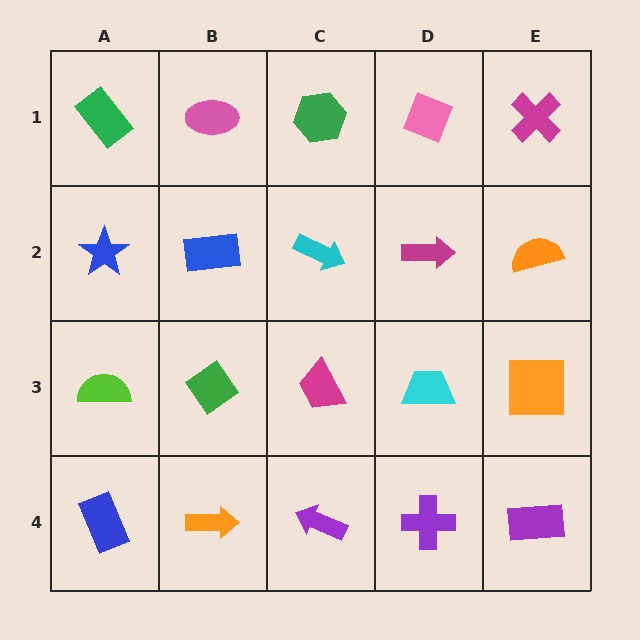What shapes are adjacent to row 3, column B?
A blue rectangle (row 2, column B), an orange arrow (row 4, column B), a lime semicircle (row 3, column A), a magenta trapezoid (row 3, column C).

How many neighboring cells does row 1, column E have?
2.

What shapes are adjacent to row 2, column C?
A green hexagon (row 1, column C), a magenta trapezoid (row 3, column C), a blue rectangle (row 2, column B), a magenta arrow (row 2, column D).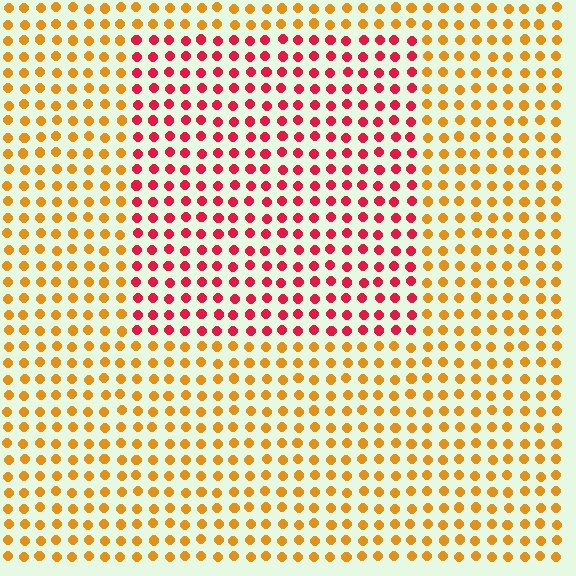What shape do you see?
I see a rectangle.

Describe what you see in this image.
The image is filled with small orange elements in a uniform arrangement. A rectangle-shaped region is visible where the elements are tinted to a slightly different hue, forming a subtle color boundary.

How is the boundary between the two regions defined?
The boundary is defined purely by a slight shift in hue (about 49 degrees). Spacing, size, and orientation are identical on both sides.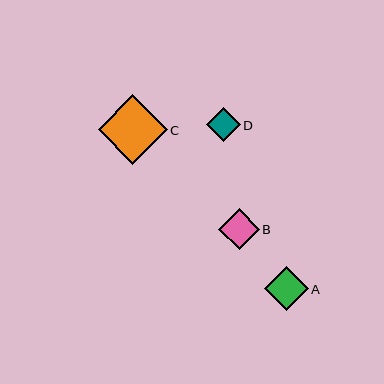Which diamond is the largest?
Diamond C is the largest with a size of approximately 69 pixels.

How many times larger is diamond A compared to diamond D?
Diamond A is approximately 1.3 times the size of diamond D.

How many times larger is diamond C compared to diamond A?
Diamond C is approximately 1.6 times the size of diamond A.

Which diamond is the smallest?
Diamond D is the smallest with a size of approximately 34 pixels.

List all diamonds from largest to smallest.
From largest to smallest: C, A, B, D.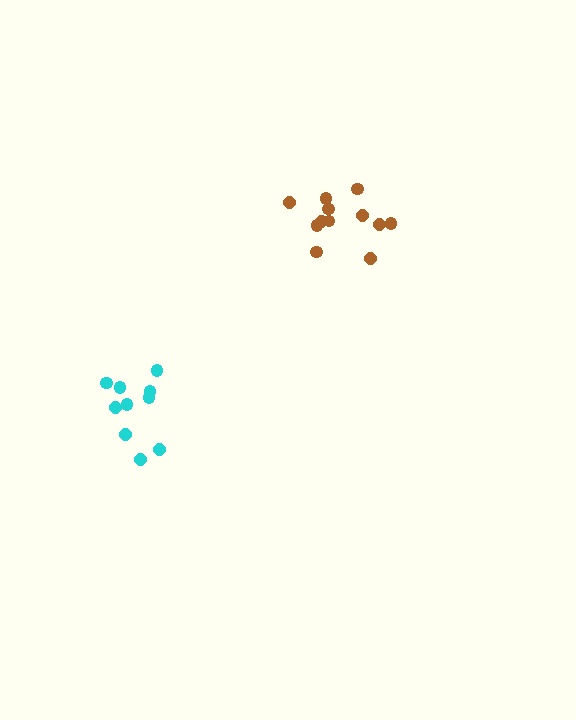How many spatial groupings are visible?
There are 2 spatial groupings.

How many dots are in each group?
Group 1: 12 dots, Group 2: 10 dots (22 total).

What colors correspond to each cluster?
The clusters are colored: brown, cyan.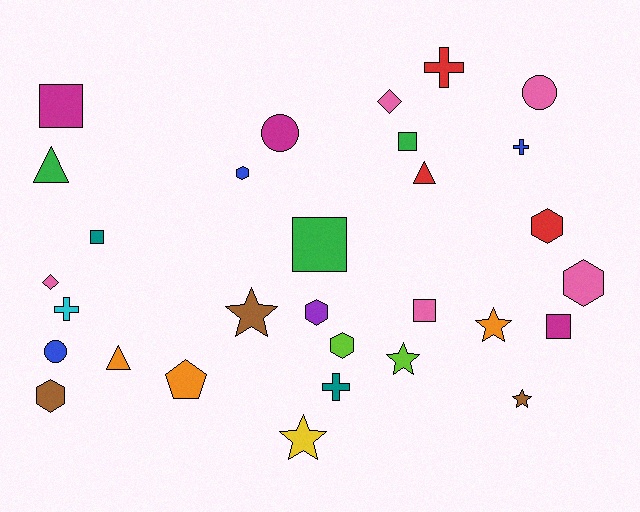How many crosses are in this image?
There are 4 crosses.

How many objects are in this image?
There are 30 objects.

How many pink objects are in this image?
There are 5 pink objects.